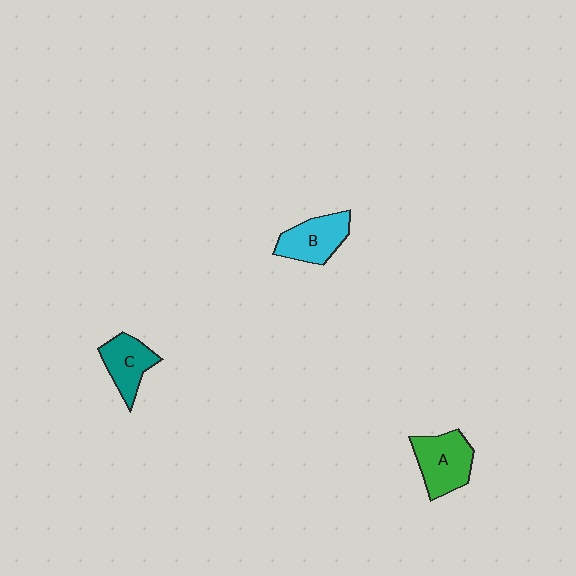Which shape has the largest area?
Shape A (green).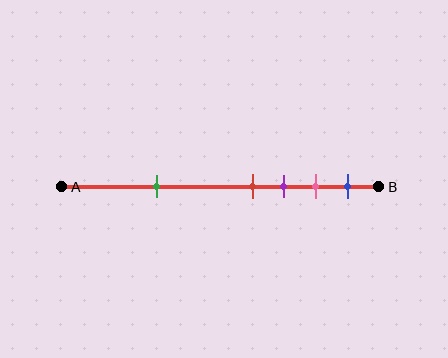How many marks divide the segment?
There are 5 marks dividing the segment.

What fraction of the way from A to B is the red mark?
The red mark is approximately 60% (0.6) of the way from A to B.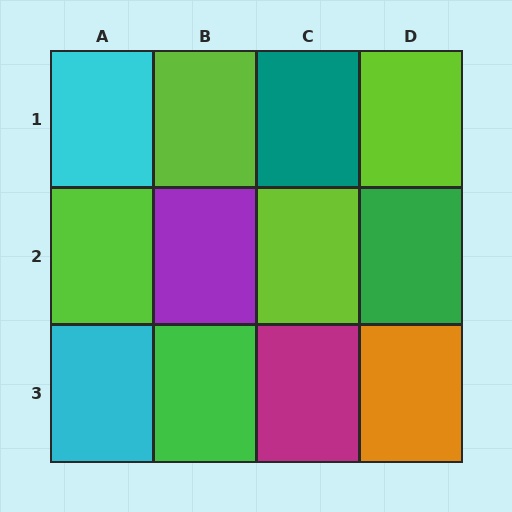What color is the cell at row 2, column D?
Green.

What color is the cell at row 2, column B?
Purple.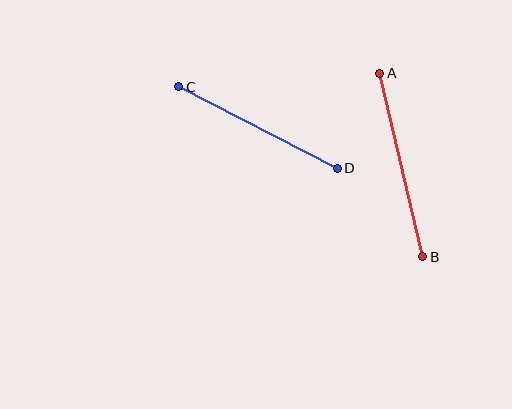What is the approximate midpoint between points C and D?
The midpoint is at approximately (258, 128) pixels.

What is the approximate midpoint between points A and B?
The midpoint is at approximately (401, 165) pixels.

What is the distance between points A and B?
The distance is approximately 188 pixels.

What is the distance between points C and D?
The distance is approximately 178 pixels.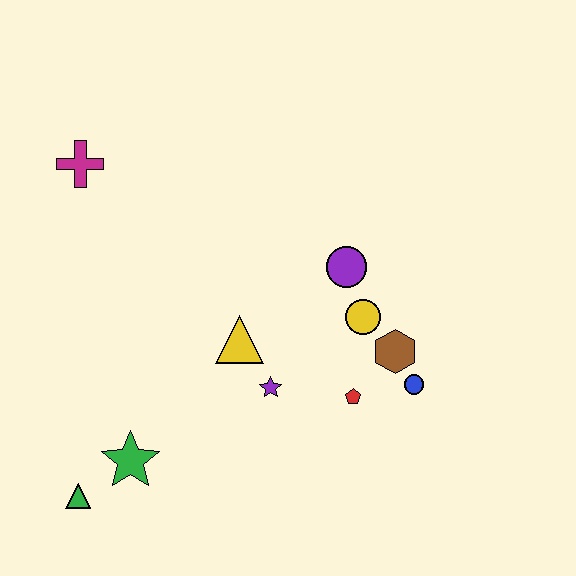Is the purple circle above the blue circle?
Yes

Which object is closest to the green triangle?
The green star is closest to the green triangle.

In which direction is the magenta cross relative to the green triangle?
The magenta cross is above the green triangle.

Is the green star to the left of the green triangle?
No